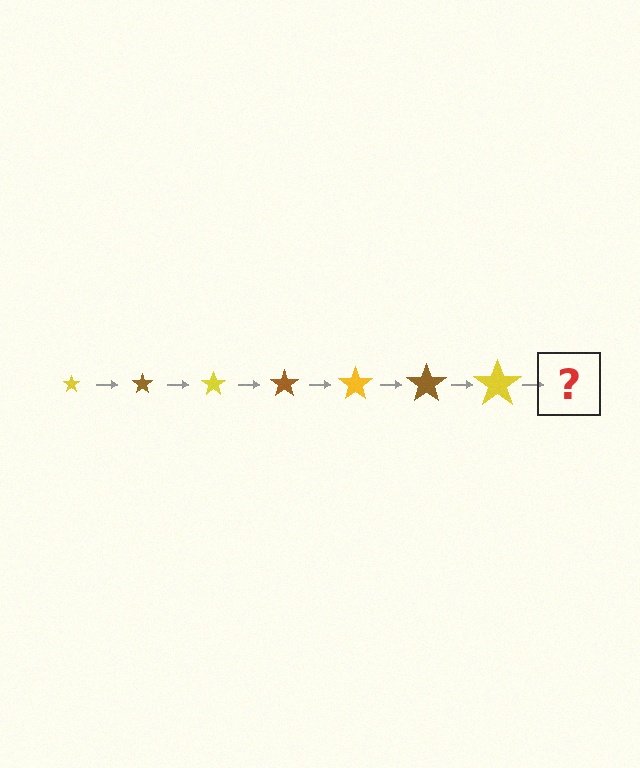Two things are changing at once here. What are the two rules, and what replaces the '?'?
The two rules are that the star grows larger each step and the color cycles through yellow and brown. The '?' should be a brown star, larger than the previous one.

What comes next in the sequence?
The next element should be a brown star, larger than the previous one.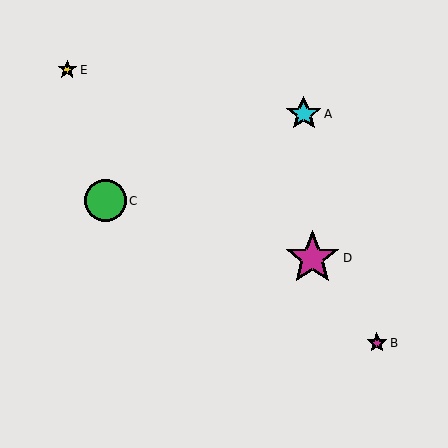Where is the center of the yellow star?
The center of the yellow star is at (67, 70).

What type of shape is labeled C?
Shape C is a green circle.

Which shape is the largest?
The magenta star (labeled D) is the largest.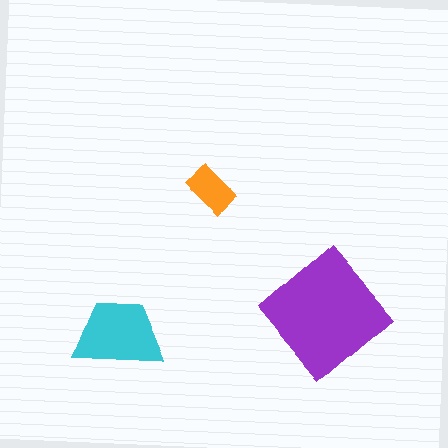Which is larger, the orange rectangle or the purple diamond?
The purple diamond.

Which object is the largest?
The purple diamond.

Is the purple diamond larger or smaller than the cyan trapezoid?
Larger.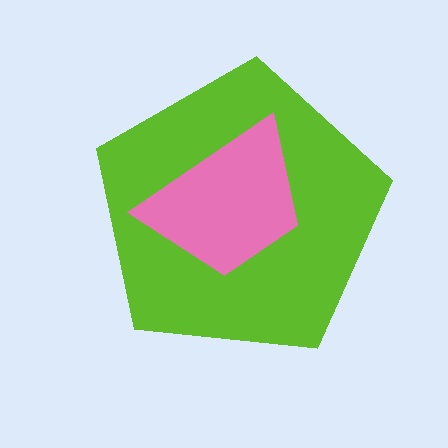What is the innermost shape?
The pink trapezoid.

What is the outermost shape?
The lime pentagon.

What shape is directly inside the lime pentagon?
The pink trapezoid.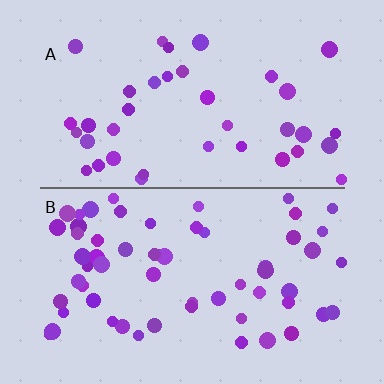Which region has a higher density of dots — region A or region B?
B (the bottom).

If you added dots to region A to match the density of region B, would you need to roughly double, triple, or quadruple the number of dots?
Approximately double.